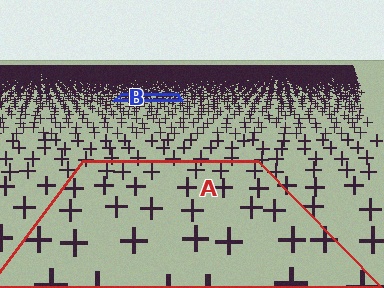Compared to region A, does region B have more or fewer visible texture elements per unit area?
Region B has more texture elements per unit area — they are packed more densely because it is farther away.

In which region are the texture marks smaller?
The texture marks are smaller in region B, because it is farther away.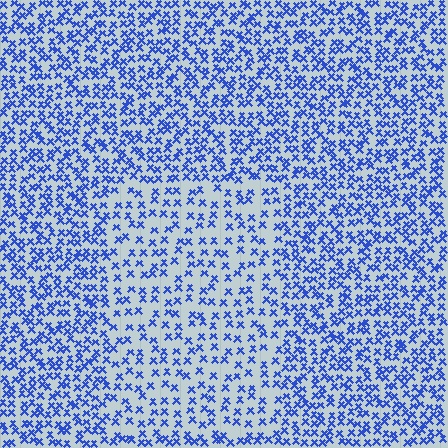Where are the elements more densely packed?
The elements are more densely packed outside the rectangle boundary.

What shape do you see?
I see a rectangle.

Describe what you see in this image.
The image contains small blue elements arranged at two different densities. A rectangle-shaped region is visible where the elements are less densely packed than the surrounding area.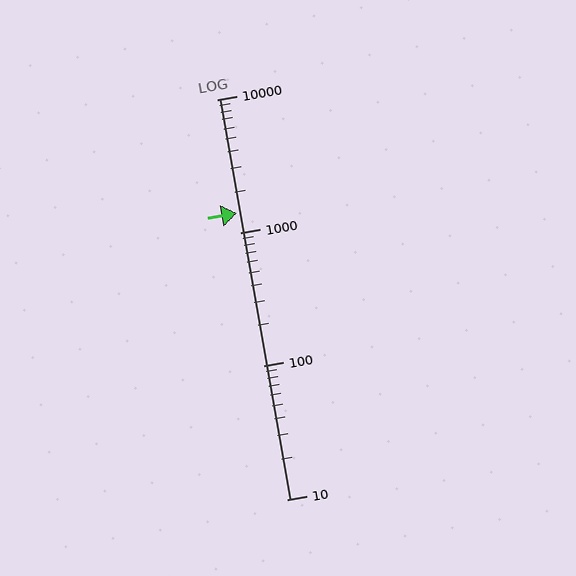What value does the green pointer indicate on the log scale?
The pointer indicates approximately 1400.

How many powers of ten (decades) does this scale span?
The scale spans 3 decades, from 10 to 10000.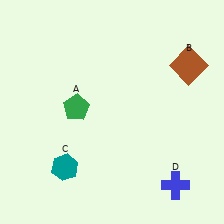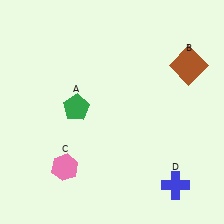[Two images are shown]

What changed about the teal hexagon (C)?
In Image 1, C is teal. In Image 2, it changed to pink.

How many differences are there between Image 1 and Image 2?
There is 1 difference between the two images.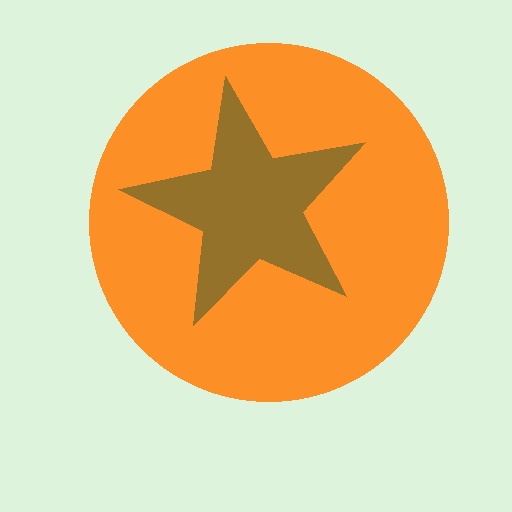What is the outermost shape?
The orange circle.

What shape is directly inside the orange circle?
The brown star.